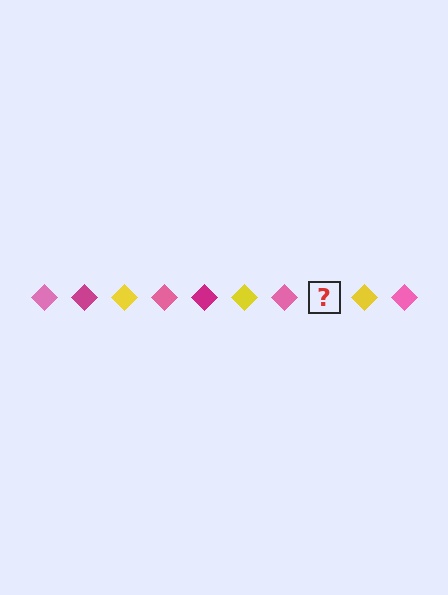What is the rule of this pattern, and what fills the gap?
The rule is that the pattern cycles through pink, magenta, yellow diamonds. The gap should be filled with a magenta diamond.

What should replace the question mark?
The question mark should be replaced with a magenta diamond.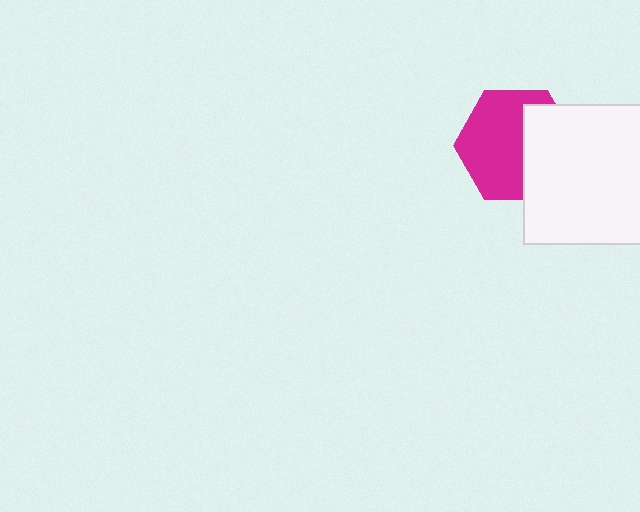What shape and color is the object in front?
The object in front is a white rectangle.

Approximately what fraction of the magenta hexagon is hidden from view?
Roughly 39% of the magenta hexagon is hidden behind the white rectangle.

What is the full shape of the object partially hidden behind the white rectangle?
The partially hidden object is a magenta hexagon.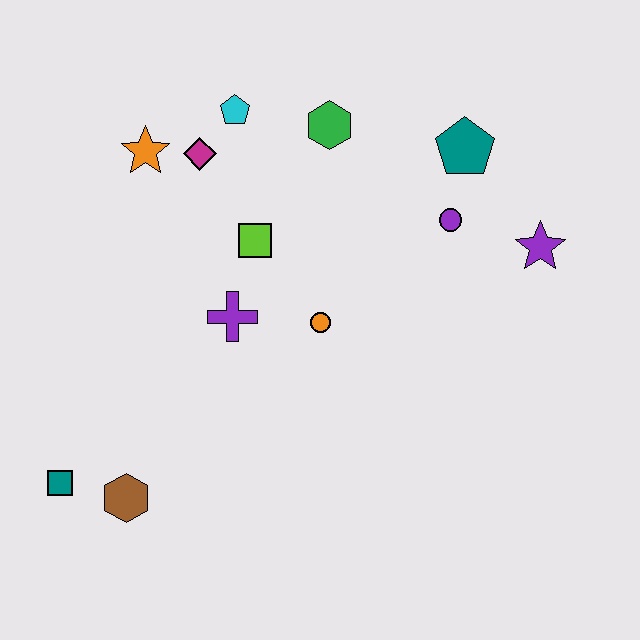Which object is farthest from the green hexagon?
The teal square is farthest from the green hexagon.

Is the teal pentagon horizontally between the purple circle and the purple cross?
No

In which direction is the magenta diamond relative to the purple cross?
The magenta diamond is above the purple cross.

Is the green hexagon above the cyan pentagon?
No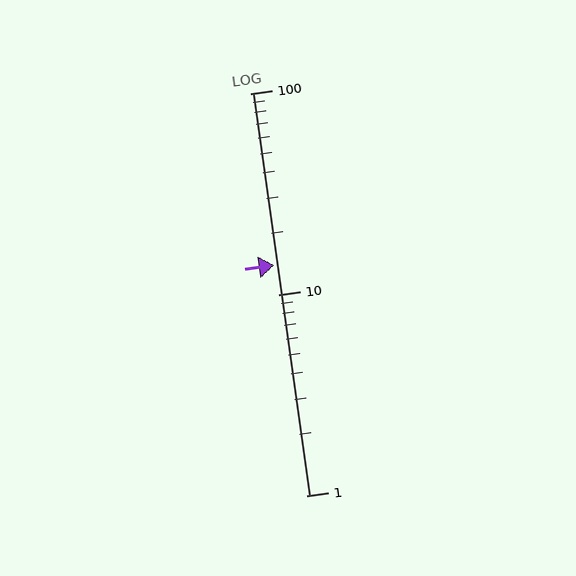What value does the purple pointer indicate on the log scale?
The pointer indicates approximately 14.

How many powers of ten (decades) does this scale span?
The scale spans 2 decades, from 1 to 100.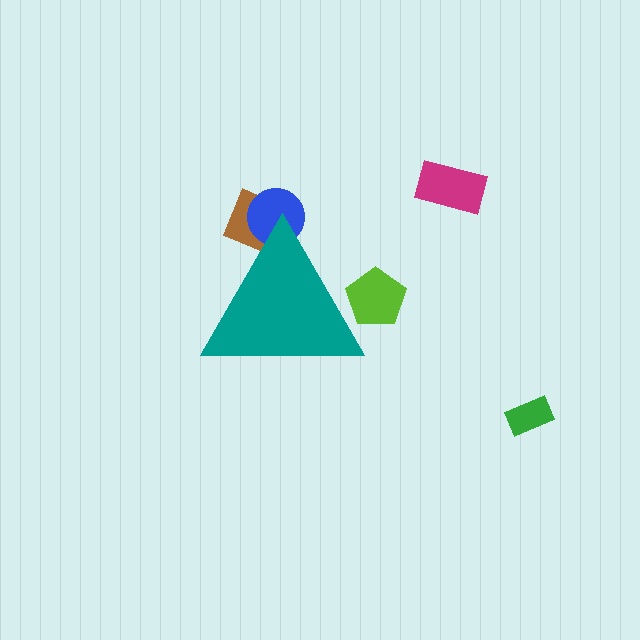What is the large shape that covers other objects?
A teal triangle.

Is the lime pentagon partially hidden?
Yes, the lime pentagon is partially hidden behind the teal triangle.